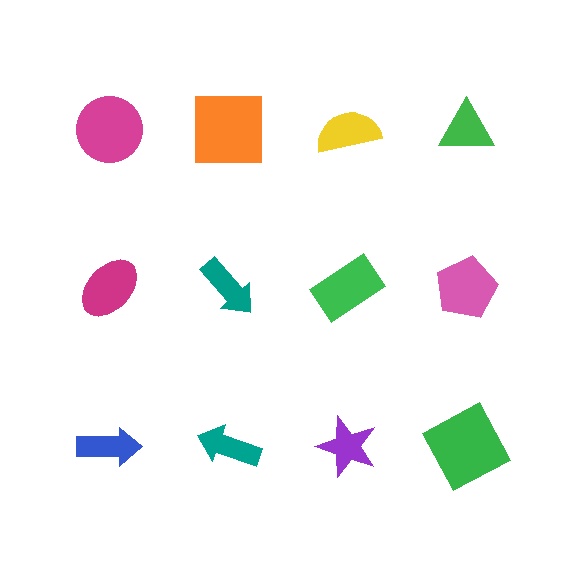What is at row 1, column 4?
A green triangle.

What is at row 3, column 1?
A blue arrow.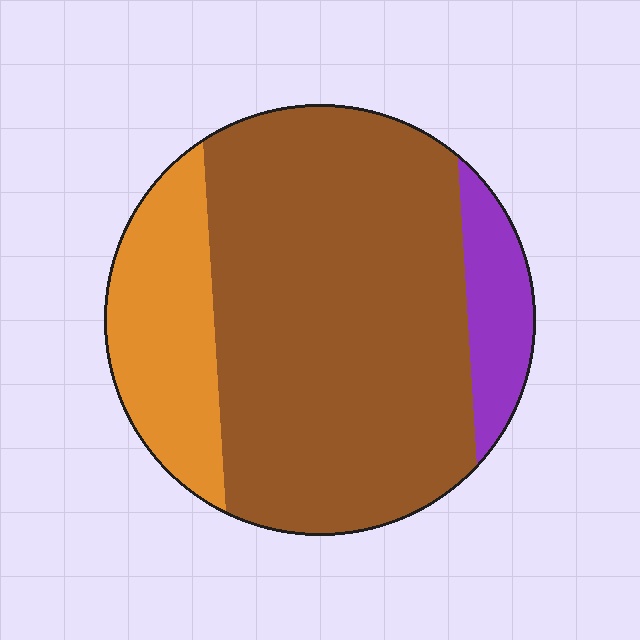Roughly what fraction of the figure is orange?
Orange covers 20% of the figure.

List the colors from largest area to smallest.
From largest to smallest: brown, orange, purple.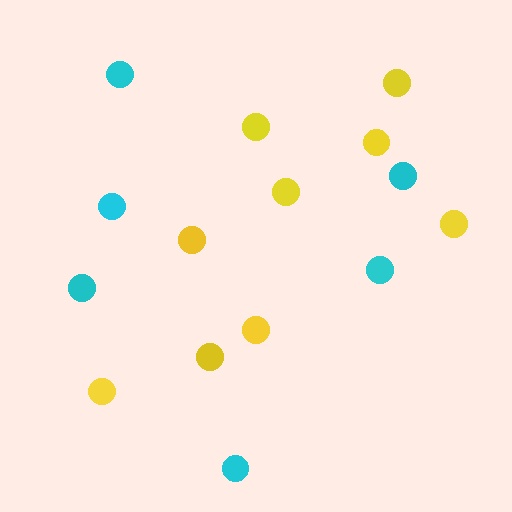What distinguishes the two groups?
There are 2 groups: one group of yellow circles (9) and one group of cyan circles (6).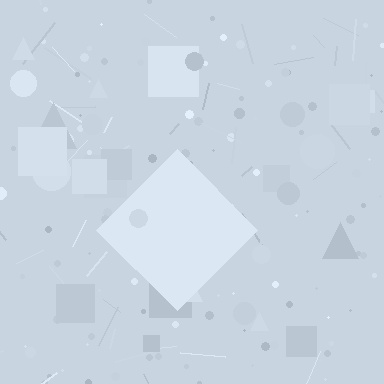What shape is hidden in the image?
A diamond is hidden in the image.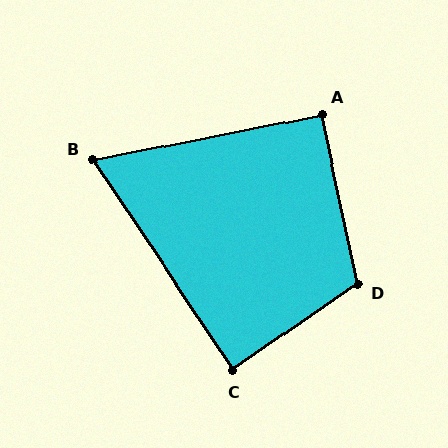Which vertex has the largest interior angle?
D, at approximately 113 degrees.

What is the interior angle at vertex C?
Approximately 89 degrees (approximately right).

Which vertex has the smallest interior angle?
B, at approximately 67 degrees.